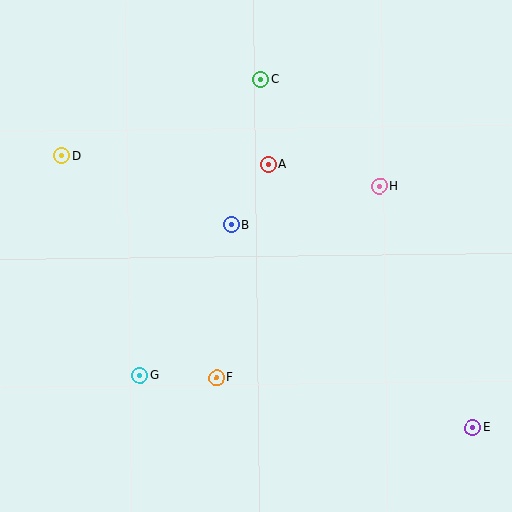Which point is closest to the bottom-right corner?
Point E is closest to the bottom-right corner.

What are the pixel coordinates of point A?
Point A is at (268, 164).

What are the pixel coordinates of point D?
Point D is at (61, 156).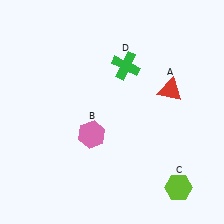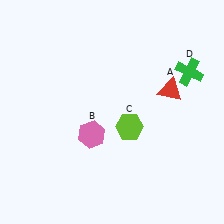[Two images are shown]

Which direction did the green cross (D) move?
The green cross (D) moved right.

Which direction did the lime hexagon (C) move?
The lime hexagon (C) moved up.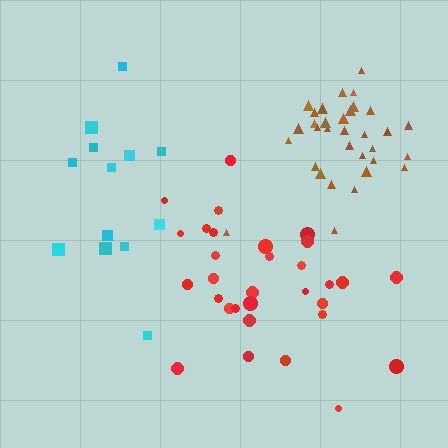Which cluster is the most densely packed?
Brown.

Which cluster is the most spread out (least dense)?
Cyan.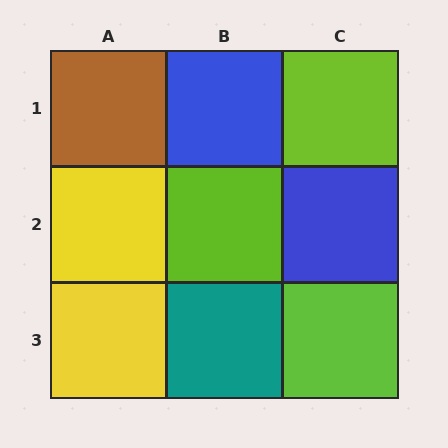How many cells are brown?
1 cell is brown.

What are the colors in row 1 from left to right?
Brown, blue, lime.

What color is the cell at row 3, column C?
Lime.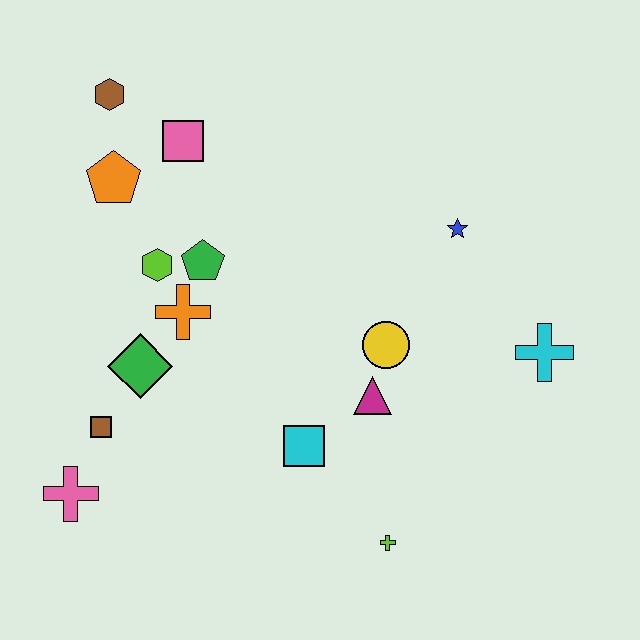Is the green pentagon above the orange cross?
Yes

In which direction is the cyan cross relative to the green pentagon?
The cyan cross is to the right of the green pentagon.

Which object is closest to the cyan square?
The magenta triangle is closest to the cyan square.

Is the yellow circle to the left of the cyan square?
No